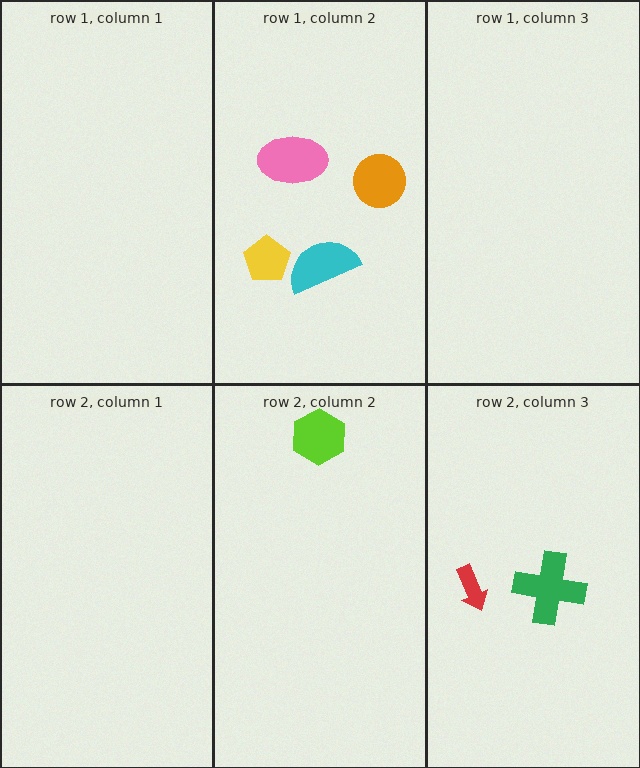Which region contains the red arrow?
The row 2, column 3 region.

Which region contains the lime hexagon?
The row 2, column 2 region.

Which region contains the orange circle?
The row 1, column 2 region.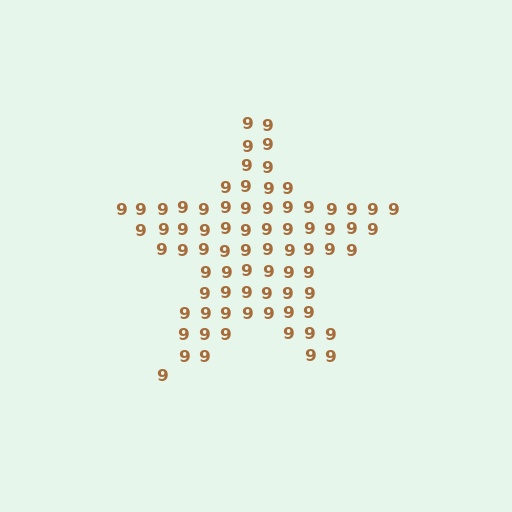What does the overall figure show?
The overall figure shows a star.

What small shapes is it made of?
It is made of small digit 9's.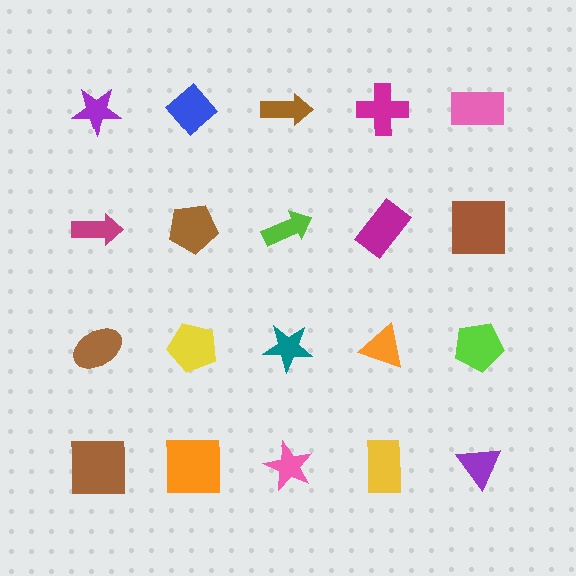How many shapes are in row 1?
5 shapes.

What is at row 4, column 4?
A yellow rectangle.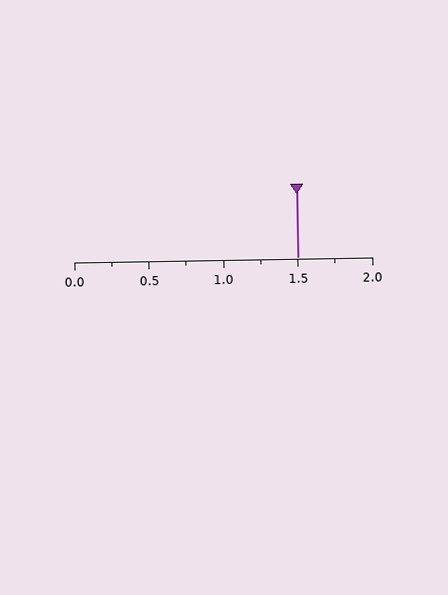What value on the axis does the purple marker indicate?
The marker indicates approximately 1.5.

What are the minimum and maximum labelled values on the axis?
The axis runs from 0.0 to 2.0.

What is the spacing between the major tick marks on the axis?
The major ticks are spaced 0.5 apart.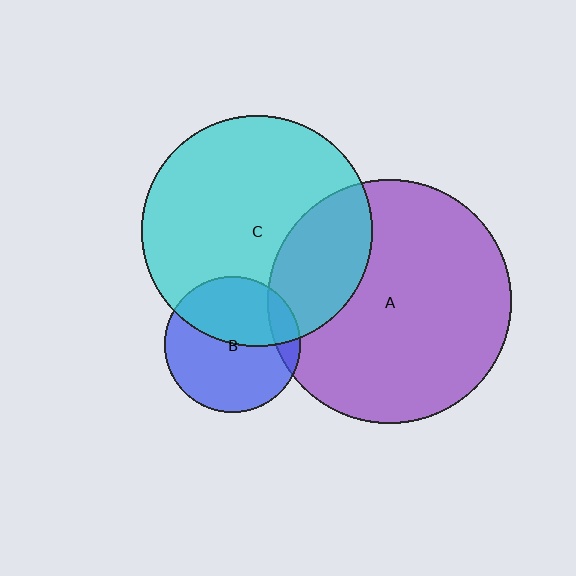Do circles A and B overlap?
Yes.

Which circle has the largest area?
Circle A (purple).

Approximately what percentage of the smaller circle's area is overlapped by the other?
Approximately 10%.